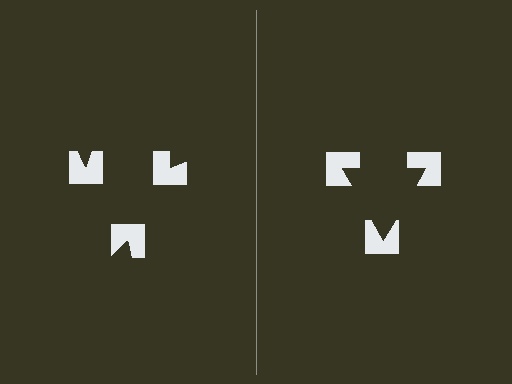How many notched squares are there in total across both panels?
6 — 3 on each side.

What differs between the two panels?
The notched squares are positioned identically on both sides; only the wedge orientations differ. On the right they align to a triangle; on the left they are misaligned.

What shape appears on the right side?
An illusory triangle.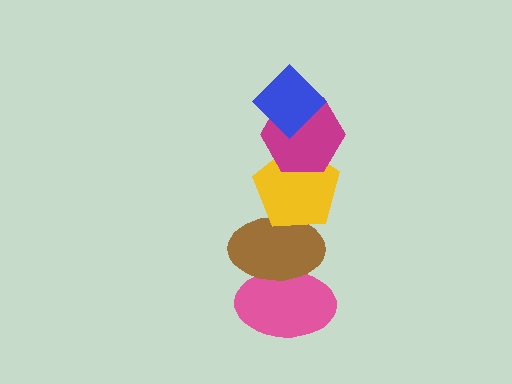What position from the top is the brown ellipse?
The brown ellipse is 4th from the top.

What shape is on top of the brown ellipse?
The yellow pentagon is on top of the brown ellipse.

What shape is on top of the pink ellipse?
The brown ellipse is on top of the pink ellipse.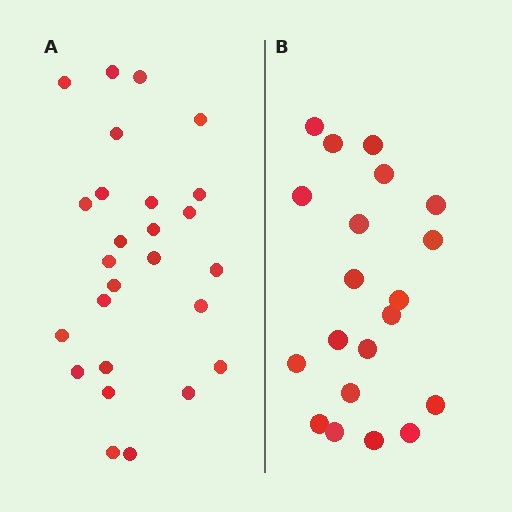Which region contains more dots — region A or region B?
Region A (the left region) has more dots.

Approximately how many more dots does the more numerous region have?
Region A has about 6 more dots than region B.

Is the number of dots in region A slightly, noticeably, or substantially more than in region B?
Region A has noticeably more, but not dramatically so. The ratio is roughly 1.3 to 1.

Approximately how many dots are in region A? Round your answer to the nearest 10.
About 30 dots. (The exact count is 26, which rounds to 30.)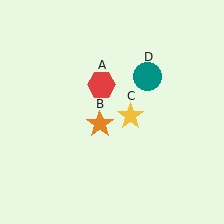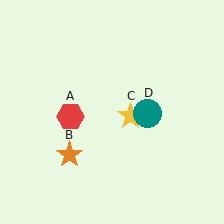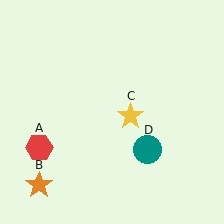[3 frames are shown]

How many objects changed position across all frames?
3 objects changed position: red hexagon (object A), orange star (object B), teal circle (object D).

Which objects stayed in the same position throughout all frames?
Yellow star (object C) remained stationary.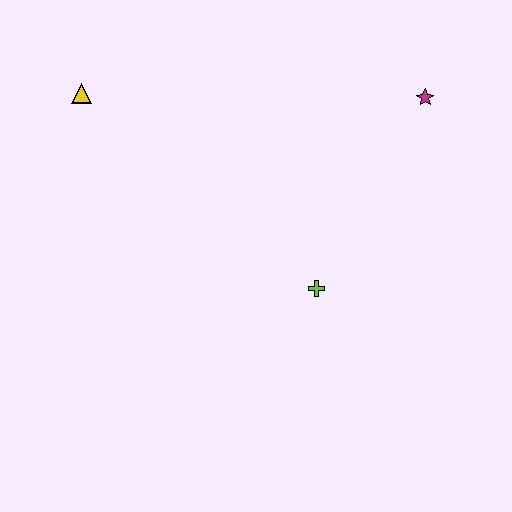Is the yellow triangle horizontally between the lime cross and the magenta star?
No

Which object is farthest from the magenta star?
The yellow triangle is farthest from the magenta star.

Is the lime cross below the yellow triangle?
Yes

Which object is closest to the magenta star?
The lime cross is closest to the magenta star.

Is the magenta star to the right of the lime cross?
Yes